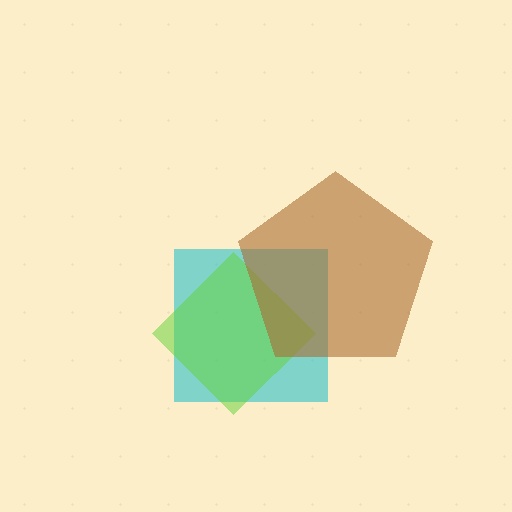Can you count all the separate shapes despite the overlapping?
Yes, there are 3 separate shapes.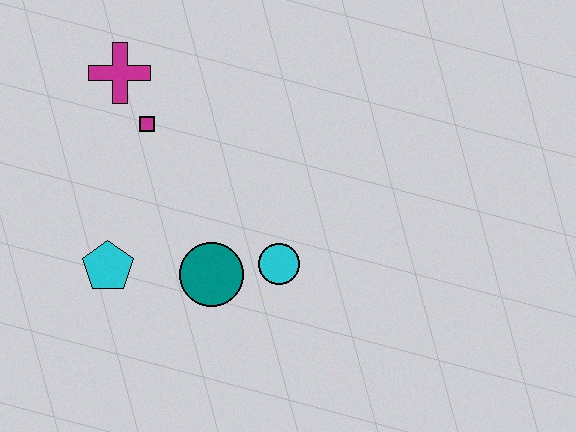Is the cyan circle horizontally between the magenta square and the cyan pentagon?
No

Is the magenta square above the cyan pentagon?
Yes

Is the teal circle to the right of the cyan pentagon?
Yes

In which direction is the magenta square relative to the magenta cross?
The magenta square is below the magenta cross.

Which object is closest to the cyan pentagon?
The teal circle is closest to the cyan pentagon.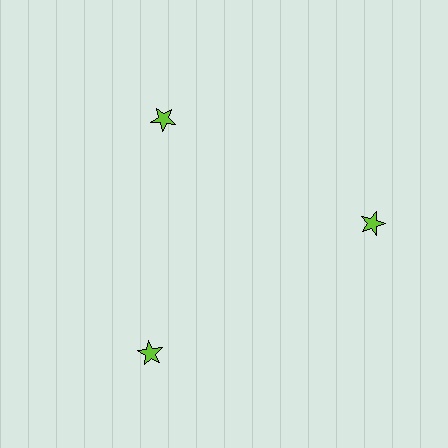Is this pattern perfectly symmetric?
No. The 3 lime stars are arranged in a ring, but one element near the 11 o'clock position is pulled inward toward the center, breaking the 3-fold rotational symmetry.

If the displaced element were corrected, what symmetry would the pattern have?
It would have 3-fold rotational symmetry — the pattern would map onto itself every 120 degrees.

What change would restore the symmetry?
The symmetry would be restored by moving it outward, back onto the ring so that all 3 stars sit at equal angles and equal distance from the center.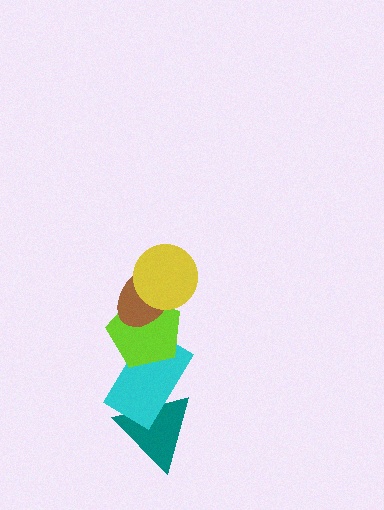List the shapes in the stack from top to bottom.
From top to bottom: the yellow circle, the brown ellipse, the lime pentagon, the cyan rectangle, the teal triangle.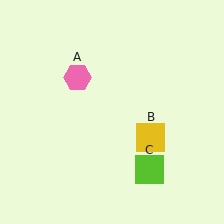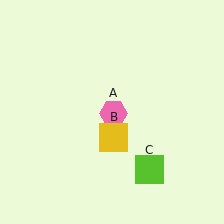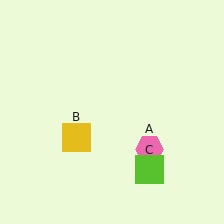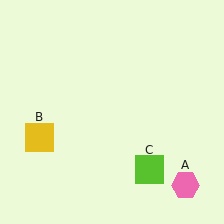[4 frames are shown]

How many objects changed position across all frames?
2 objects changed position: pink hexagon (object A), yellow square (object B).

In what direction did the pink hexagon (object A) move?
The pink hexagon (object A) moved down and to the right.